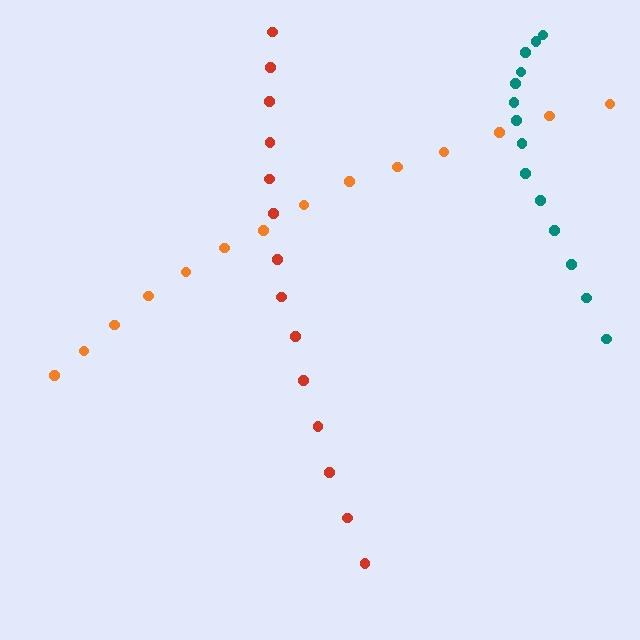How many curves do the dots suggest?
There are 3 distinct paths.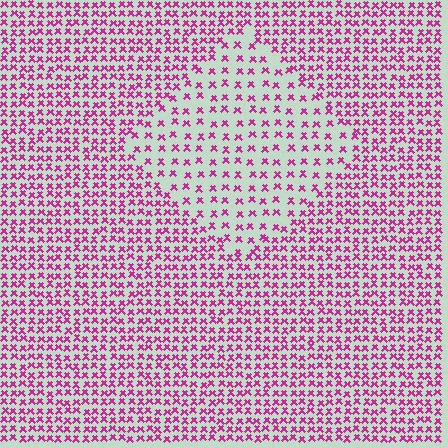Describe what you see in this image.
The image contains small magenta elements arranged at two different densities. A diamond-shaped region is visible where the elements are less densely packed than the surrounding area.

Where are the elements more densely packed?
The elements are more densely packed outside the diamond boundary.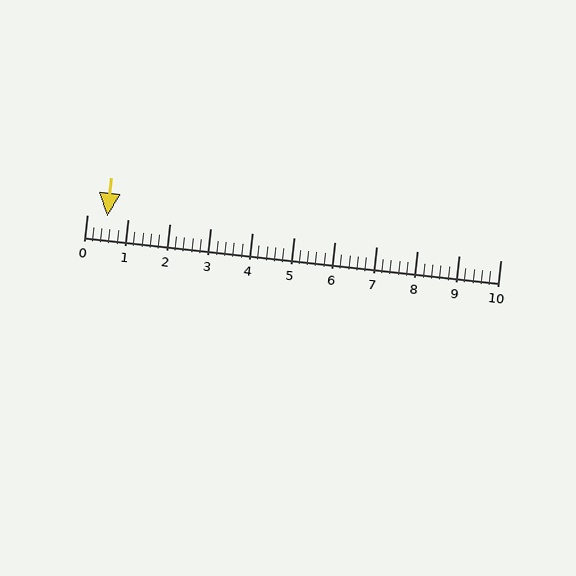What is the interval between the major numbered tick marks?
The major tick marks are spaced 1 units apart.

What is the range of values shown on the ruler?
The ruler shows values from 0 to 10.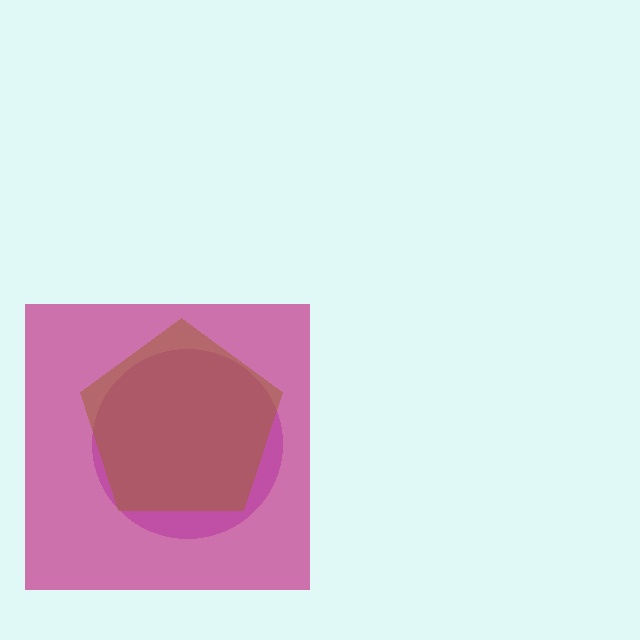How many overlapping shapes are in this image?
There are 3 overlapping shapes in the image.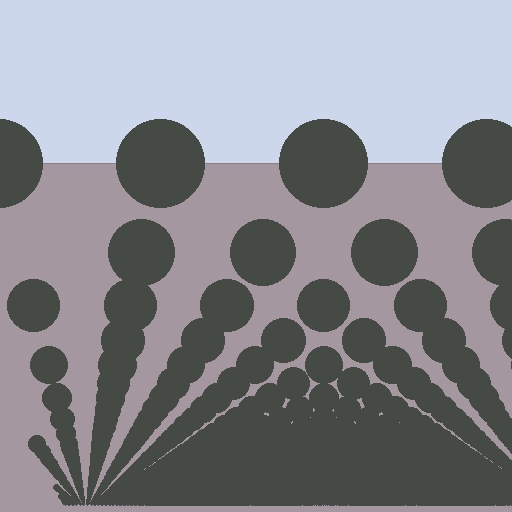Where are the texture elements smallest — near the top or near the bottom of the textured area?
Near the bottom.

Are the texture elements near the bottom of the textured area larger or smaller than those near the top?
Smaller. The gradient is inverted — elements near the bottom are smaller and denser.